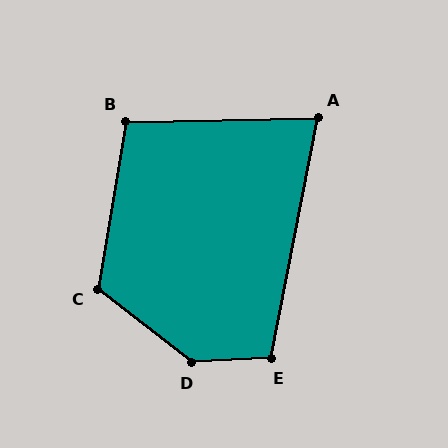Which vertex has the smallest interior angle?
A, at approximately 78 degrees.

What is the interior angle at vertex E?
Approximately 104 degrees (obtuse).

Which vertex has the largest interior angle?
D, at approximately 139 degrees.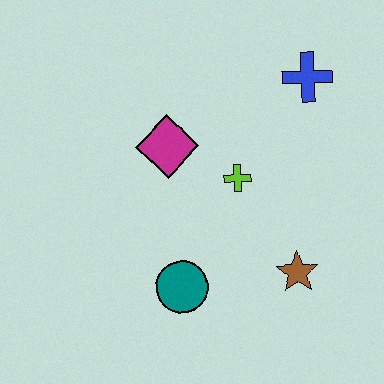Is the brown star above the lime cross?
No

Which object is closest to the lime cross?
The magenta diamond is closest to the lime cross.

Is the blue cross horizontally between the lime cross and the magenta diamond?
No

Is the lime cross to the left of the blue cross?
Yes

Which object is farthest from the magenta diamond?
The brown star is farthest from the magenta diamond.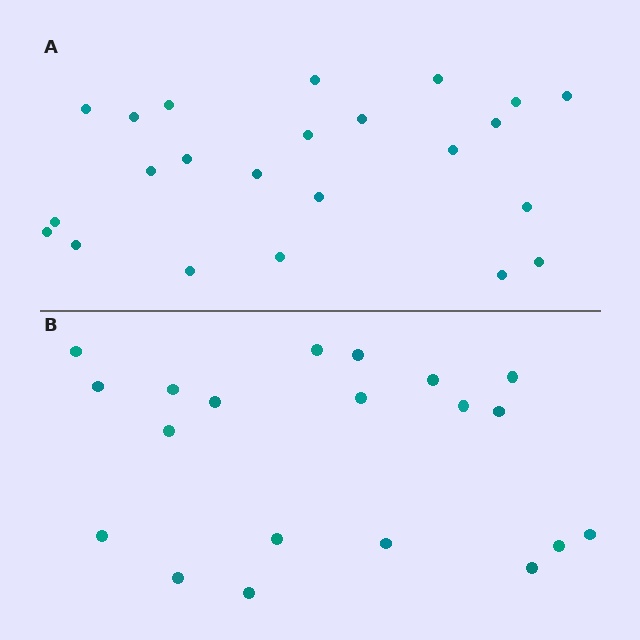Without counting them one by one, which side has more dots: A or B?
Region A (the top region) has more dots.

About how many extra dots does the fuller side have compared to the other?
Region A has just a few more — roughly 2 or 3 more dots than region B.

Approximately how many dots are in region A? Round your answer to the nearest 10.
About 20 dots. (The exact count is 23, which rounds to 20.)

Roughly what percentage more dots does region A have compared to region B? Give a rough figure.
About 15% more.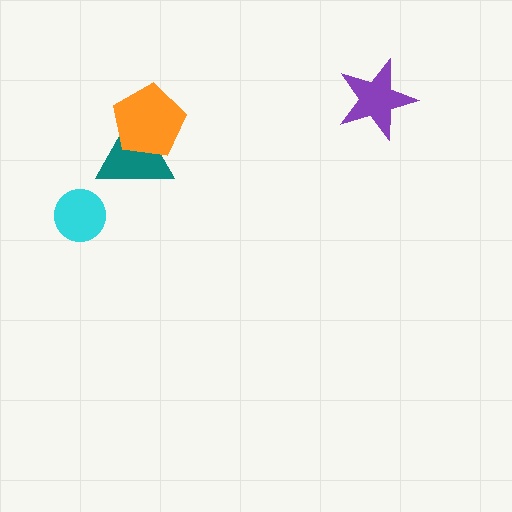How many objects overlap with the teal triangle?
1 object overlaps with the teal triangle.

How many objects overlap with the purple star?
0 objects overlap with the purple star.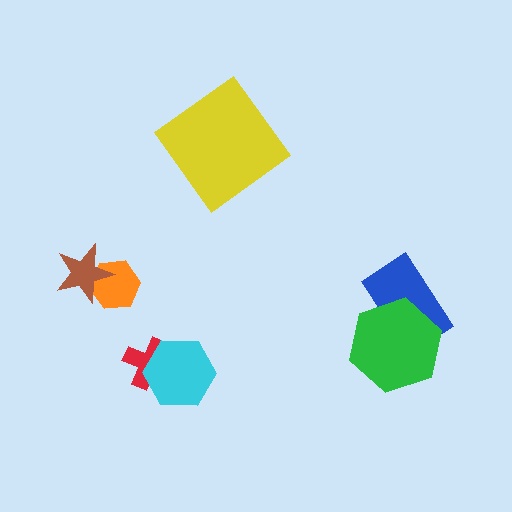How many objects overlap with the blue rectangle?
1 object overlaps with the blue rectangle.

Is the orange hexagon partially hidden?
Yes, it is partially covered by another shape.